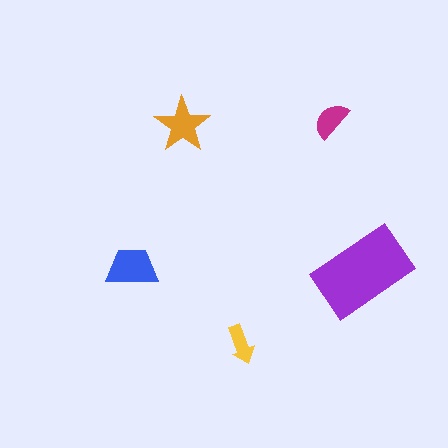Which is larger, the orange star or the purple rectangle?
The purple rectangle.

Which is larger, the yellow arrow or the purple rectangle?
The purple rectangle.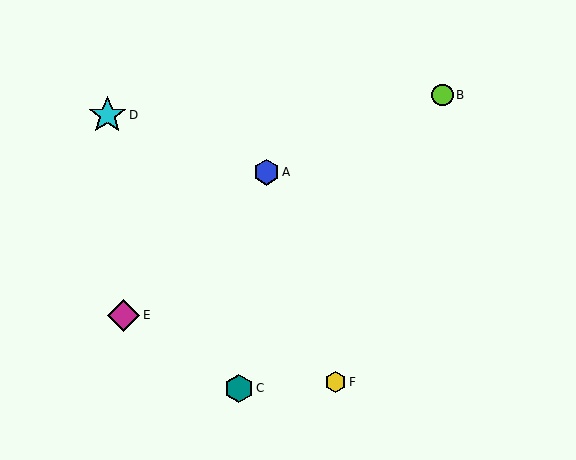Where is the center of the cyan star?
The center of the cyan star is at (107, 115).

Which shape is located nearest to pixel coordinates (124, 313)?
The magenta diamond (labeled E) at (123, 315) is nearest to that location.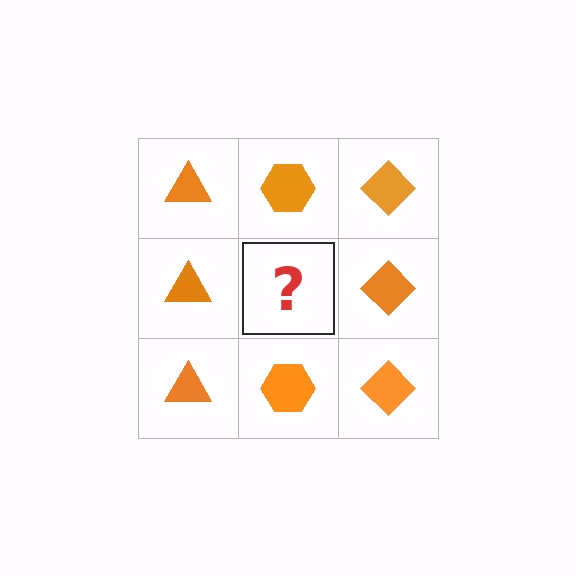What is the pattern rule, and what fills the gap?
The rule is that each column has a consistent shape. The gap should be filled with an orange hexagon.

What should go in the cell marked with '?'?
The missing cell should contain an orange hexagon.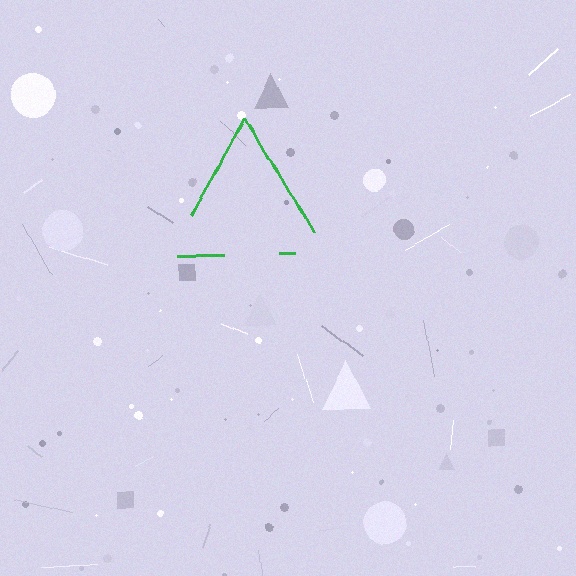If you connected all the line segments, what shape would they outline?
They would outline a triangle.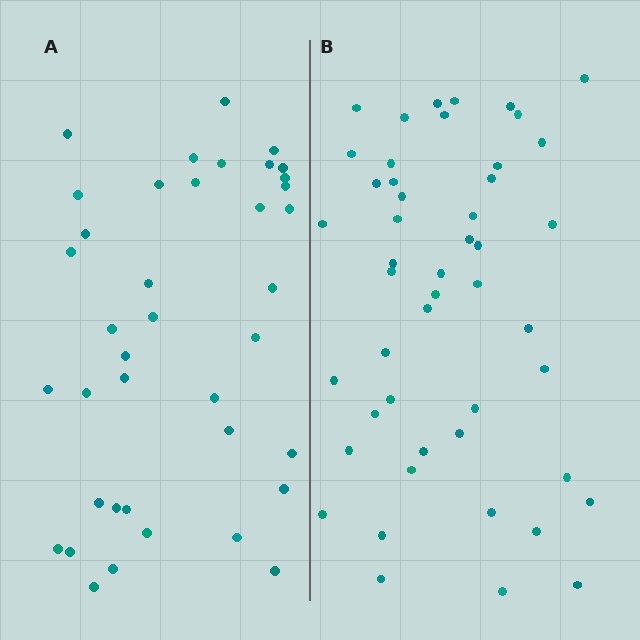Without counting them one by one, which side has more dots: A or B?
Region B (the right region) has more dots.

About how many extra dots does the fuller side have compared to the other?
Region B has roughly 8 or so more dots than region A.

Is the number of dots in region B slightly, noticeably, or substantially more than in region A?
Region B has only slightly more — the two regions are fairly close. The ratio is roughly 1.2 to 1.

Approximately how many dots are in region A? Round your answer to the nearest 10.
About 40 dots. (The exact count is 39, which rounds to 40.)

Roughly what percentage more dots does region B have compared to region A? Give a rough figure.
About 25% more.